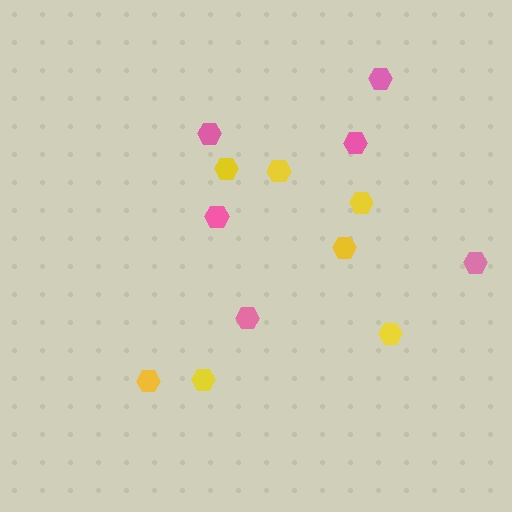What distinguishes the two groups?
There are 2 groups: one group of yellow hexagons (7) and one group of pink hexagons (6).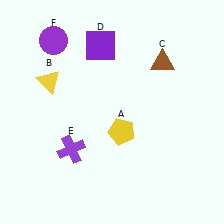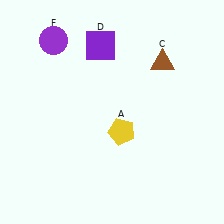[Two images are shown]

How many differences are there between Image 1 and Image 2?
There are 2 differences between the two images.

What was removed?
The purple cross (E), the yellow triangle (B) were removed in Image 2.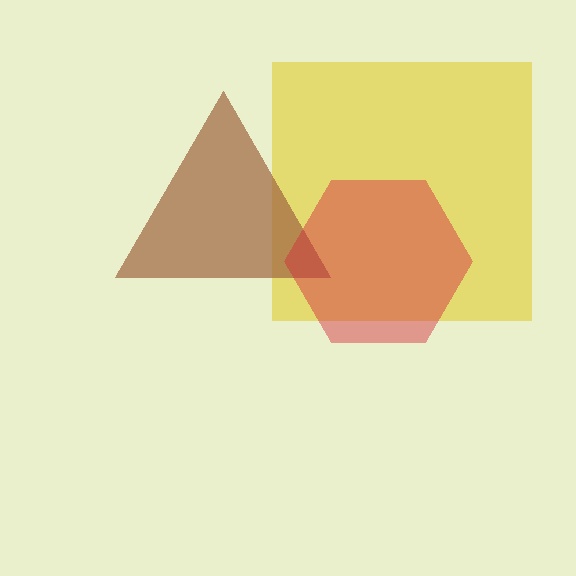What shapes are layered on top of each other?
The layered shapes are: a yellow square, a brown triangle, a red hexagon.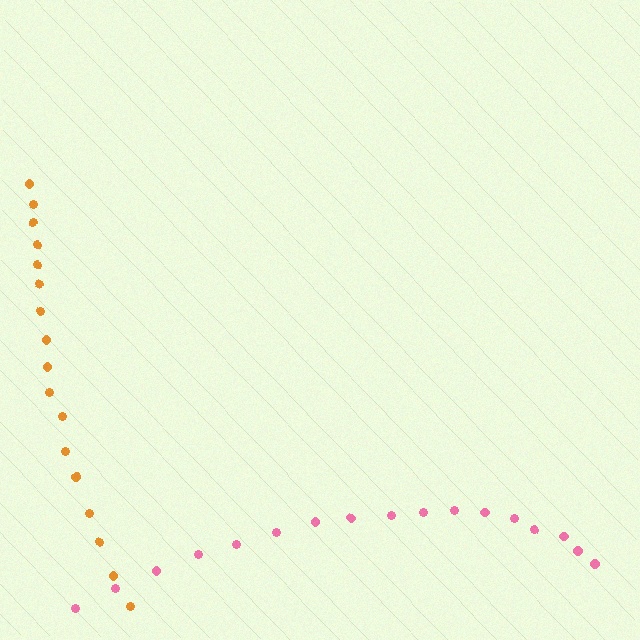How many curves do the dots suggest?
There are 2 distinct paths.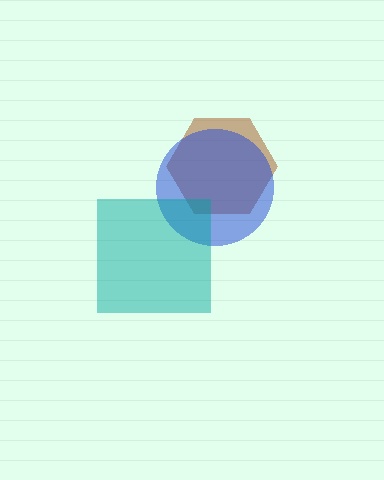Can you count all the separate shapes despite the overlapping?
Yes, there are 3 separate shapes.